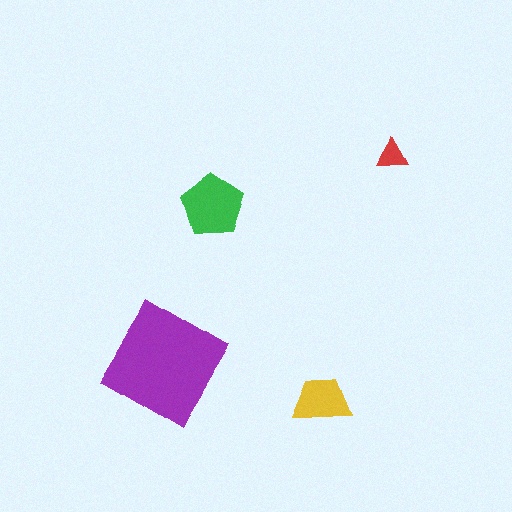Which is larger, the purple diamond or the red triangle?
The purple diamond.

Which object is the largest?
The purple diamond.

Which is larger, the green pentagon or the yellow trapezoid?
The green pentagon.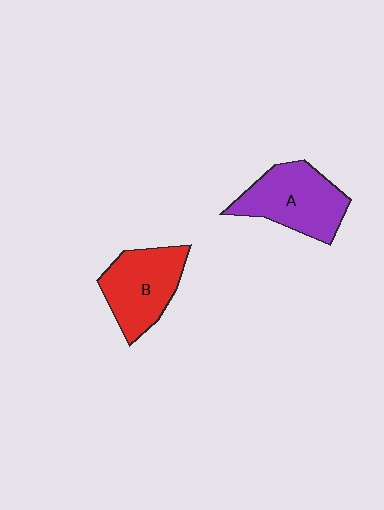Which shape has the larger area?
Shape A (purple).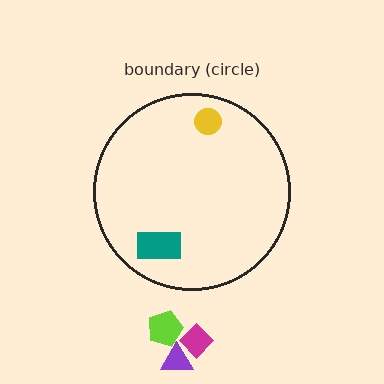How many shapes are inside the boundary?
2 inside, 3 outside.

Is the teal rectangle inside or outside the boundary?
Inside.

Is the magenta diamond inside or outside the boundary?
Outside.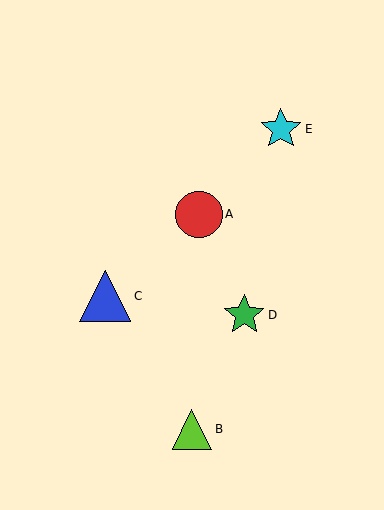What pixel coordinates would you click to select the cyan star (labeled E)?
Click at (281, 129) to select the cyan star E.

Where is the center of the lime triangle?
The center of the lime triangle is at (192, 429).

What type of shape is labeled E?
Shape E is a cyan star.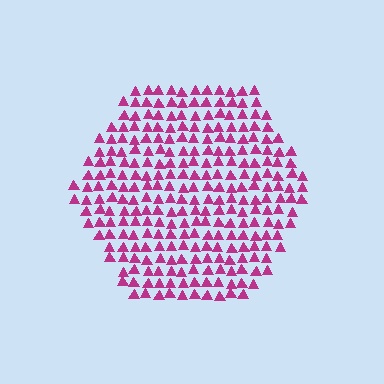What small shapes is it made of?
It is made of small triangles.